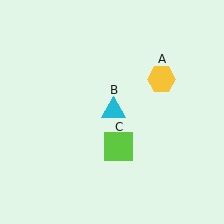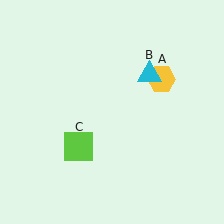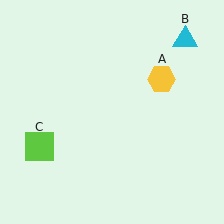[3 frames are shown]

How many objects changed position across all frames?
2 objects changed position: cyan triangle (object B), lime square (object C).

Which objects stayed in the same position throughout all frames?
Yellow hexagon (object A) remained stationary.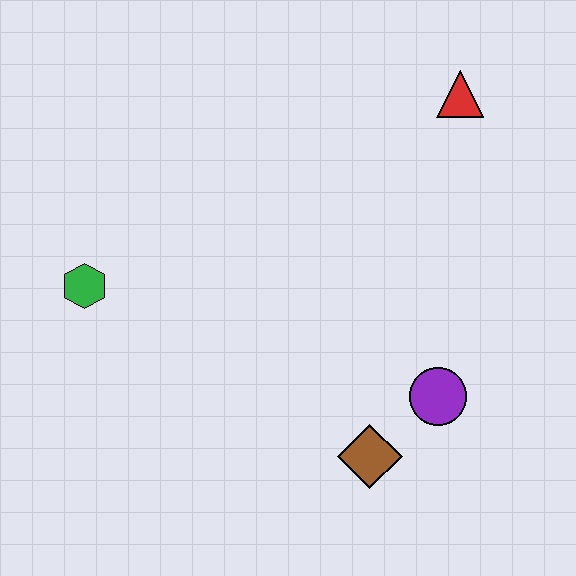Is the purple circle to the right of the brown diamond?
Yes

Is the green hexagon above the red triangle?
No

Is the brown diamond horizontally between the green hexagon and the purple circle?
Yes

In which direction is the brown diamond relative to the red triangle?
The brown diamond is below the red triangle.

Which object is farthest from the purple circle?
The green hexagon is farthest from the purple circle.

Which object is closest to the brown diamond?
The purple circle is closest to the brown diamond.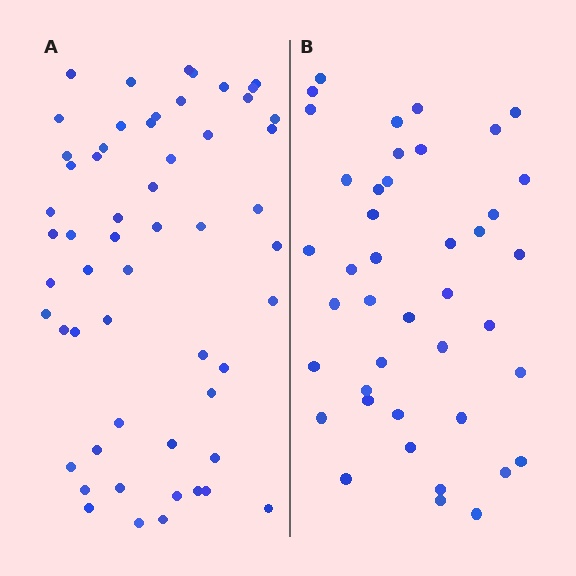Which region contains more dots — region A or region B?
Region A (the left region) has more dots.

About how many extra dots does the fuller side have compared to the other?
Region A has approximately 15 more dots than region B.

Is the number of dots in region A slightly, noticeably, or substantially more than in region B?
Region A has noticeably more, but not dramatically so. The ratio is roughly 1.3 to 1.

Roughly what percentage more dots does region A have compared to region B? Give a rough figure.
About 35% more.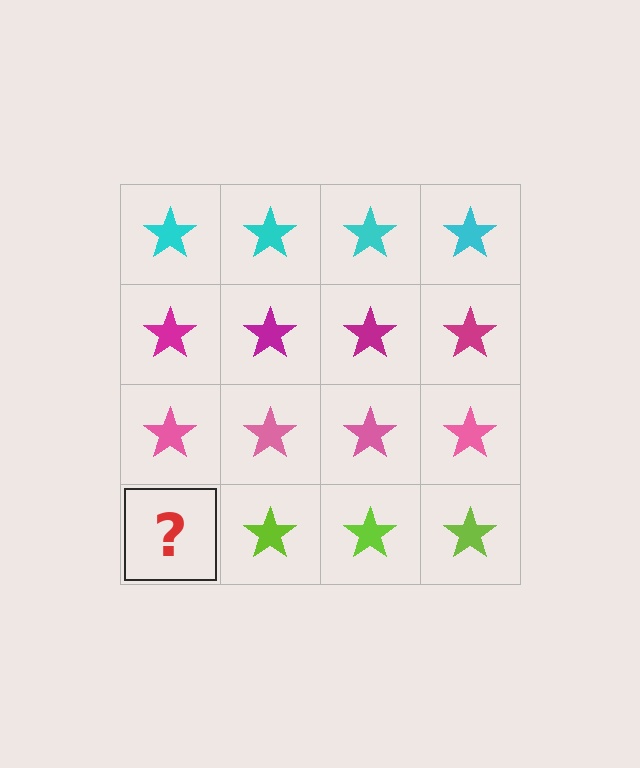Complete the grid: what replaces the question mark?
The question mark should be replaced with a lime star.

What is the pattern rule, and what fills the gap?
The rule is that each row has a consistent color. The gap should be filled with a lime star.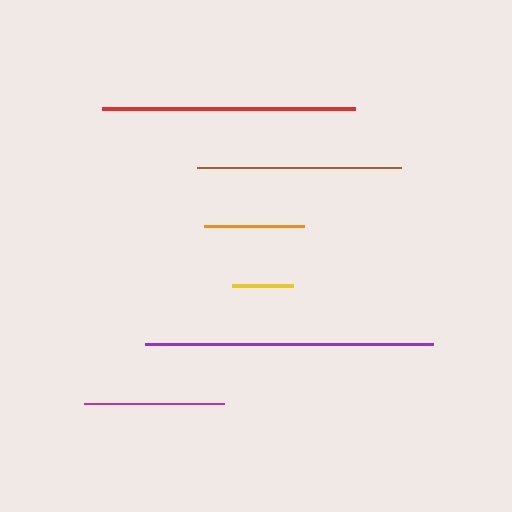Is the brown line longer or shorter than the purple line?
The purple line is longer than the brown line.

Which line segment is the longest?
The purple line is the longest at approximately 288 pixels.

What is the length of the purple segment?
The purple segment is approximately 288 pixels long.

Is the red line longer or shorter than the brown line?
The red line is longer than the brown line.